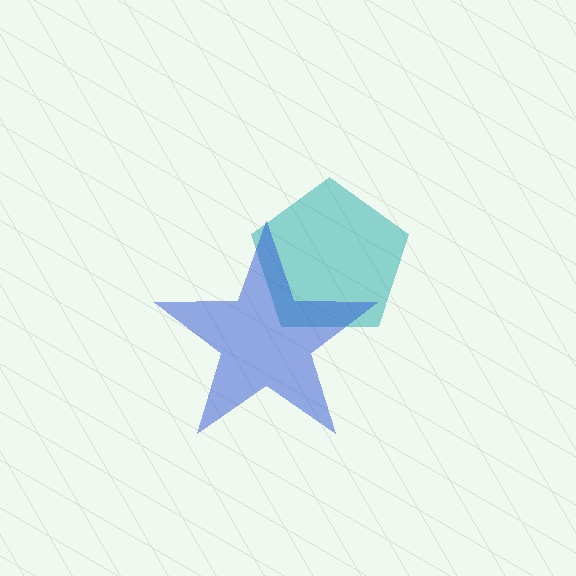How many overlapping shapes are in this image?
There are 2 overlapping shapes in the image.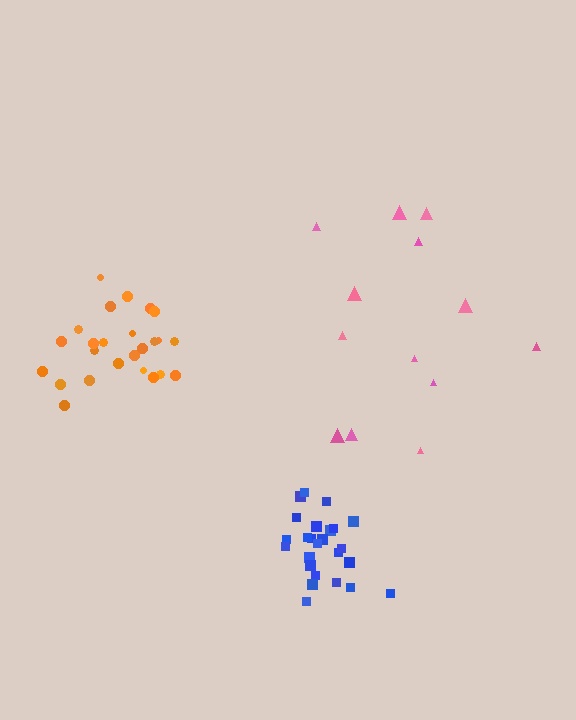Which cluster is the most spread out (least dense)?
Pink.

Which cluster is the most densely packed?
Blue.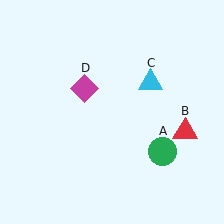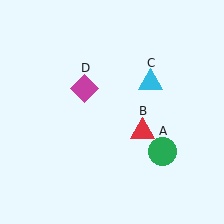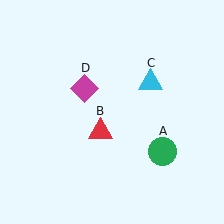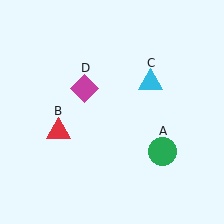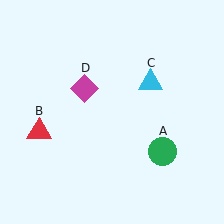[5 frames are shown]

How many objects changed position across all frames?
1 object changed position: red triangle (object B).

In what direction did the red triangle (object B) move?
The red triangle (object B) moved left.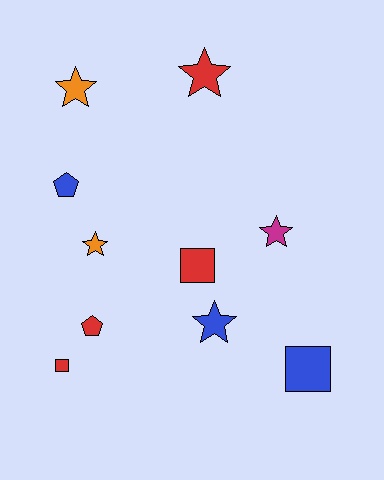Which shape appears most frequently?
Star, with 5 objects.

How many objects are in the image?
There are 10 objects.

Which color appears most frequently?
Red, with 4 objects.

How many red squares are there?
There are 2 red squares.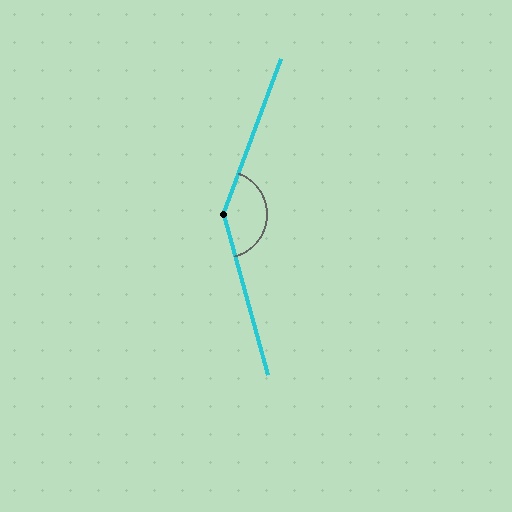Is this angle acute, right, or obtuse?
It is obtuse.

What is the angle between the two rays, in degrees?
Approximately 144 degrees.